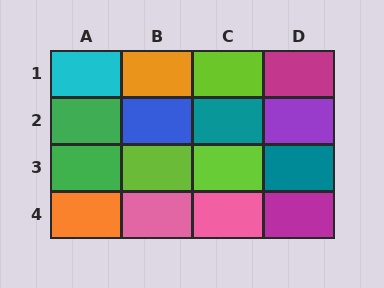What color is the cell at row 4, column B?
Pink.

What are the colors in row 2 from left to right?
Green, blue, teal, purple.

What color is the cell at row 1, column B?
Orange.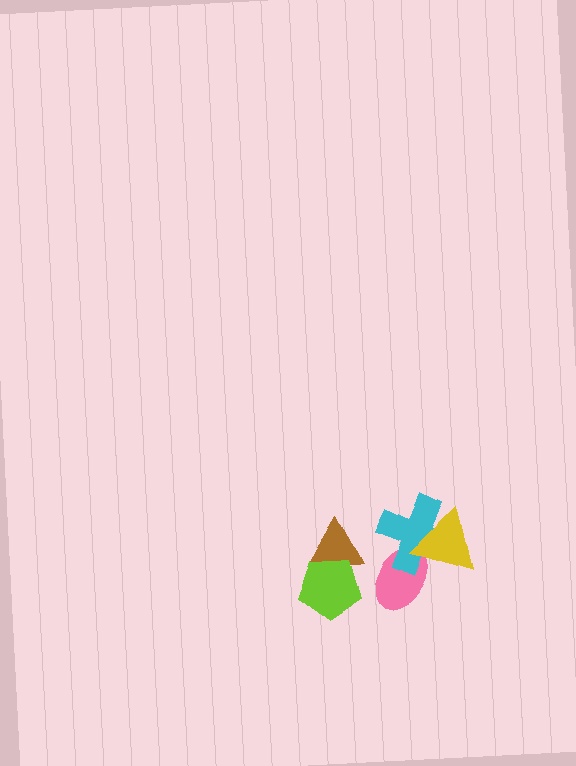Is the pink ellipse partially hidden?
Yes, it is partially covered by another shape.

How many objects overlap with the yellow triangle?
2 objects overlap with the yellow triangle.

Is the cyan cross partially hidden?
Yes, it is partially covered by another shape.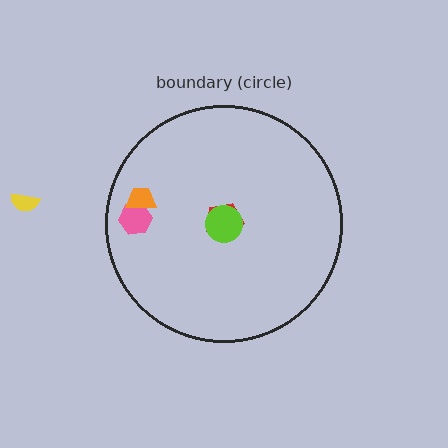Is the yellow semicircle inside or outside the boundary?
Outside.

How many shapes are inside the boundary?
4 inside, 1 outside.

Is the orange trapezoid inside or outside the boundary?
Inside.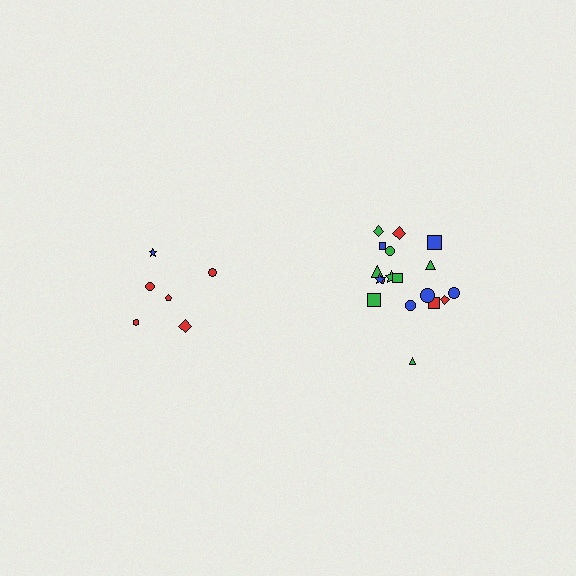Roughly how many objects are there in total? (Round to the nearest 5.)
Roughly 25 objects in total.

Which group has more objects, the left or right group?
The right group.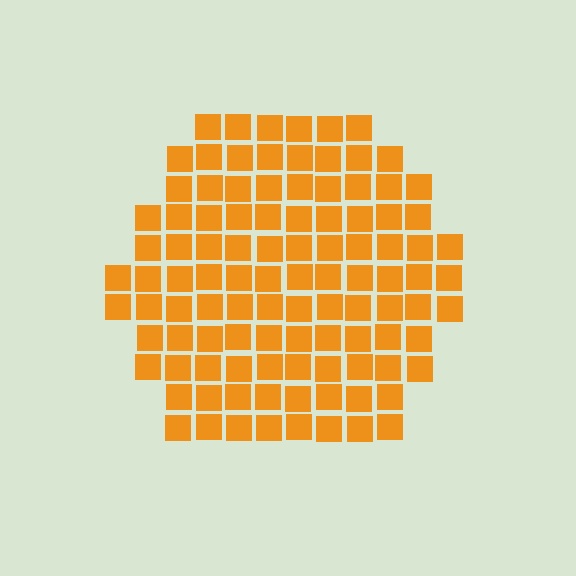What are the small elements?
The small elements are squares.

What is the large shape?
The large shape is a hexagon.